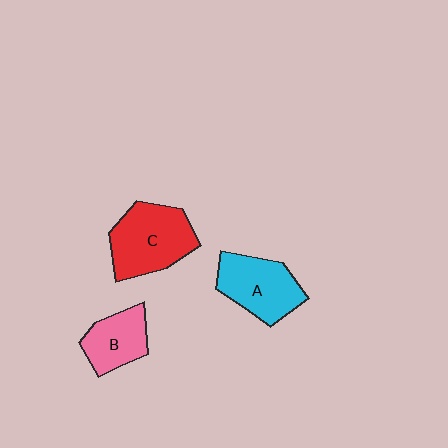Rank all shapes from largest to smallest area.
From largest to smallest: C (red), A (cyan), B (pink).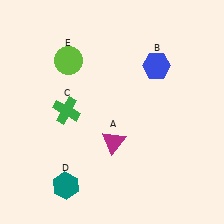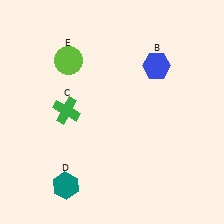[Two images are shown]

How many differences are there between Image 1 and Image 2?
There is 1 difference between the two images.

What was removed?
The magenta triangle (A) was removed in Image 2.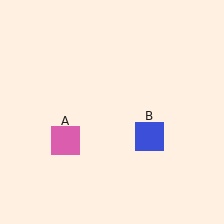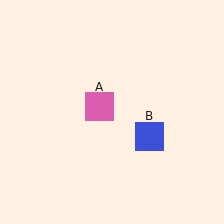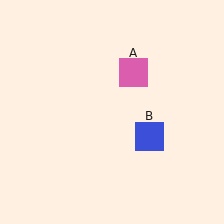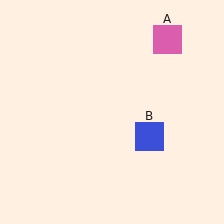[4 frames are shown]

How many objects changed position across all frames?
1 object changed position: pink square (object A).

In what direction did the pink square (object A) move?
The pink square (object A) moved up and to the right.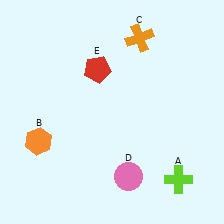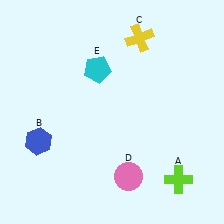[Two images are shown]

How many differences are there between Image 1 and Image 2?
There are 3 differences between the two images.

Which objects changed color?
B changed from orange to blue. C changed from orange to yellow. E changed from red to cyan.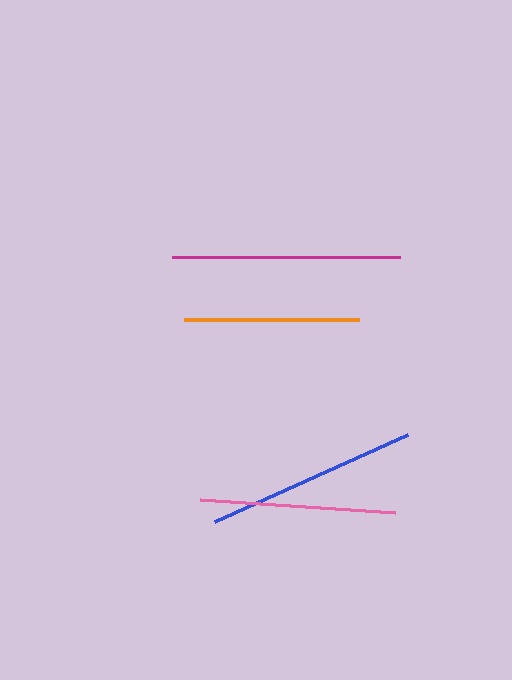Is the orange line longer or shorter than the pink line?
The pink line is longer than the orange line.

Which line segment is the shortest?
The orange line is the shortest at approximately 175 pixels.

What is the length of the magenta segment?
The magenta segment is approximately 227 pixels long.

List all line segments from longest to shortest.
From longest to shortest: magenta, blue, pink, orange.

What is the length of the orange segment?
The orange segment is approximately 175 pixels long.